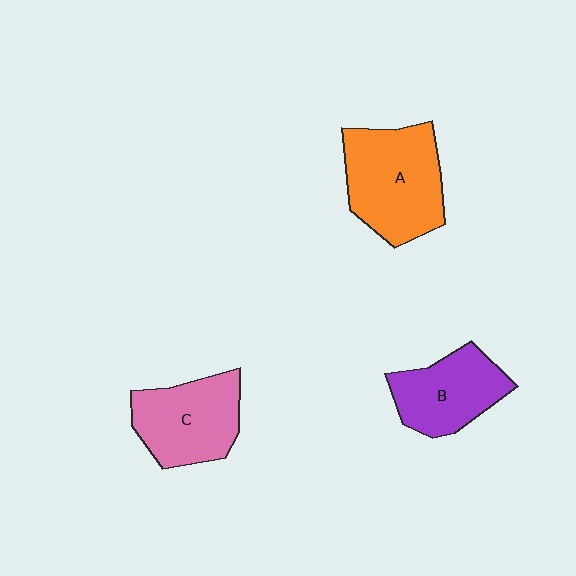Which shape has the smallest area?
Shape B (purple).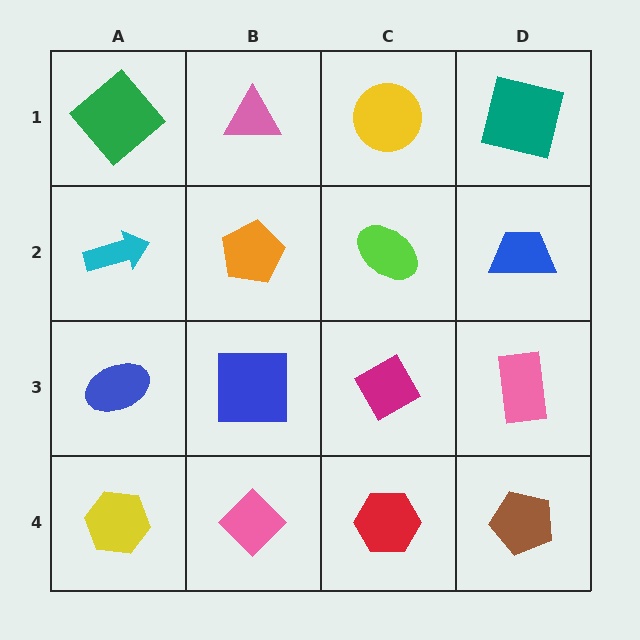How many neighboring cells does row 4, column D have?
2.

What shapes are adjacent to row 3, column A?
A cyan arrow (row 2, column A), a yellow hexagon (row 4, column A), a blue square (row 3, column B).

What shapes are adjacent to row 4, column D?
A pink rectangle (row 3, column D), a red hexagon (row 4, column C).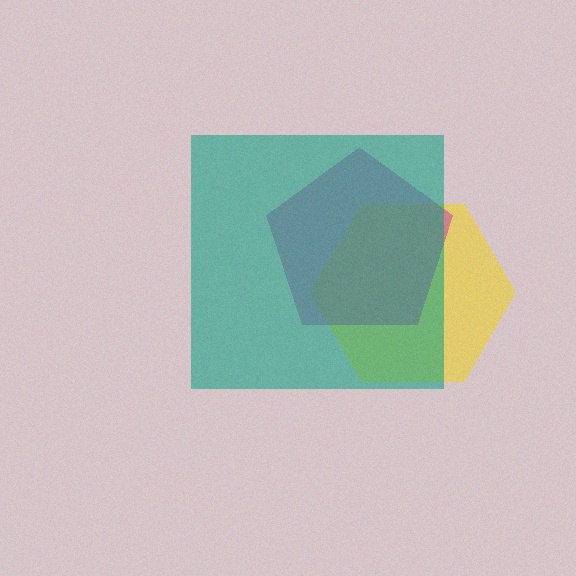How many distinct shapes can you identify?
There are 3 distinct shapes: a yellow hexagon, a magenta pentagon, a teal square.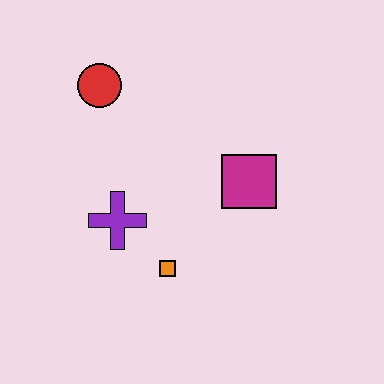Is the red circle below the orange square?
No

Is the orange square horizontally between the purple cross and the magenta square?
Yes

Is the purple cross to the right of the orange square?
No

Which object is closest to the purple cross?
The orange square is closest to the purple cross.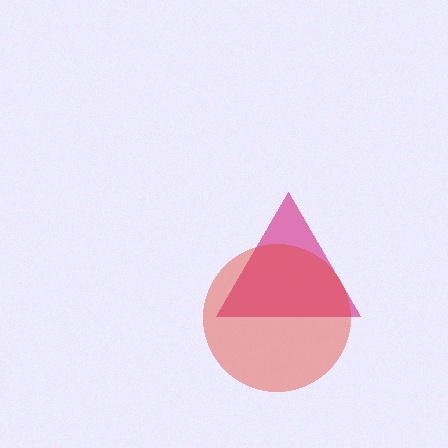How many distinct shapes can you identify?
There are 2 distinct shapes: a magenta triangle, a red circle.